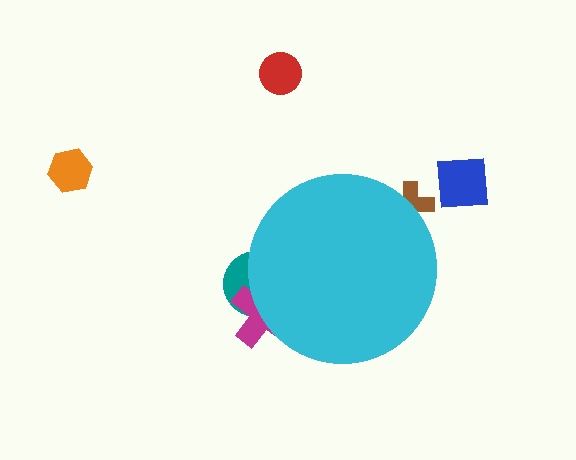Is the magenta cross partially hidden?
Yes, the magenta cross is partially hidden behind the cyan circle.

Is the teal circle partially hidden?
Yes, the teal circle is partially hidden behind the cyan circle.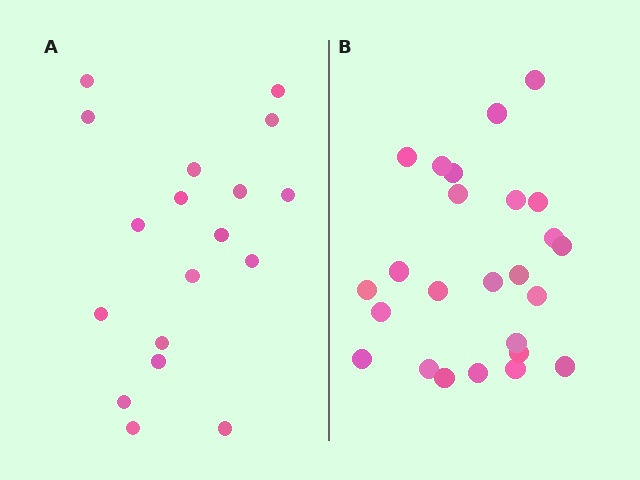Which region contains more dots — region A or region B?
Region B (the right region) has more dots.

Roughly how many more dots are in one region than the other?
Region B has roughly 8 or so more dots than region A.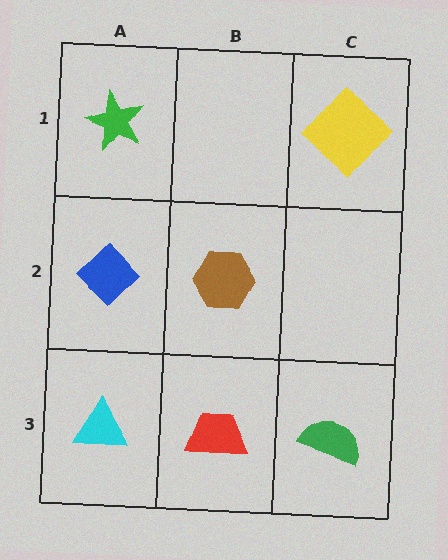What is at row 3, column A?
A cyan triangle.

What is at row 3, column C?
A green semicircle.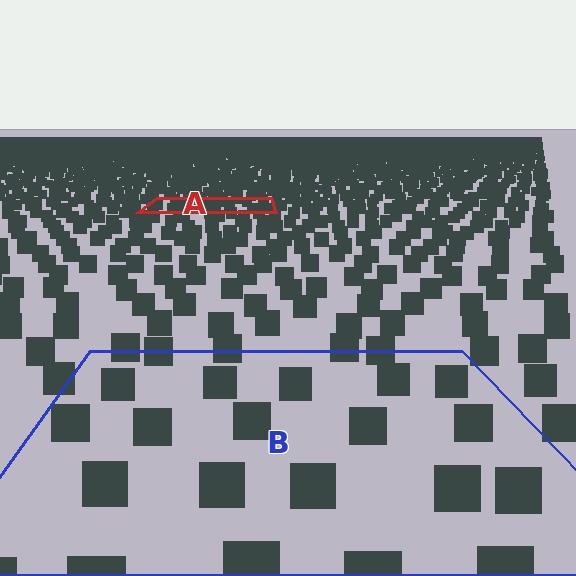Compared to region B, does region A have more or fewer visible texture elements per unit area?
Region A has more texture elements per unit area — they are packed more densely because it is farther away.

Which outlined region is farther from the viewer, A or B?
Region A is farther from the viewer — the texture elements inside it appear smaller and more densely packed.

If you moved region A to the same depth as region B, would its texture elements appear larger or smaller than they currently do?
They would appear larger. At a closer depth, the same texture elements are projected at a bigger on-screen size.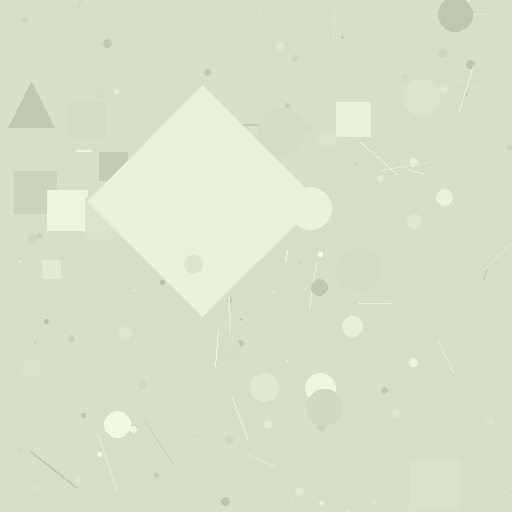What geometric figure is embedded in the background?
A diamond is embedded in the background.